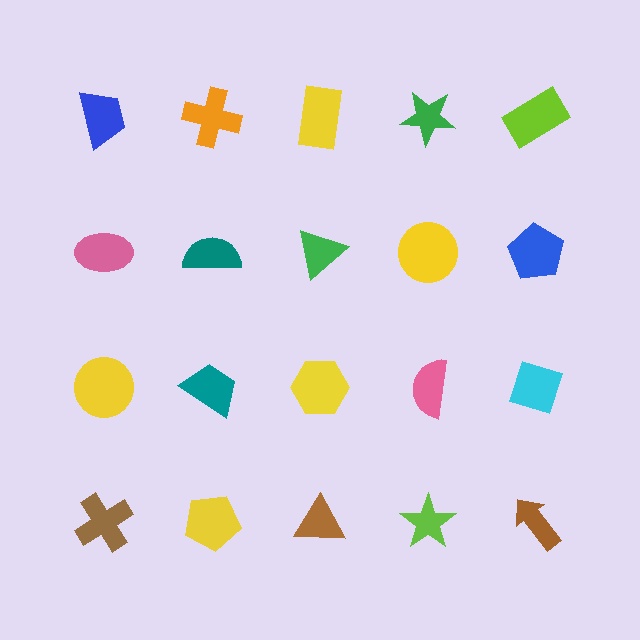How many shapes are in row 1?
5 shapes.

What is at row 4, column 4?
A lime star.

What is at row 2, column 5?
A blue pentagon.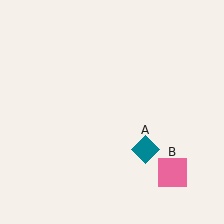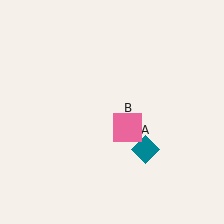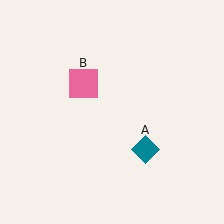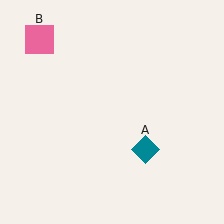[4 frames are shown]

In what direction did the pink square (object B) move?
The pink square (object B) moved up and to the left.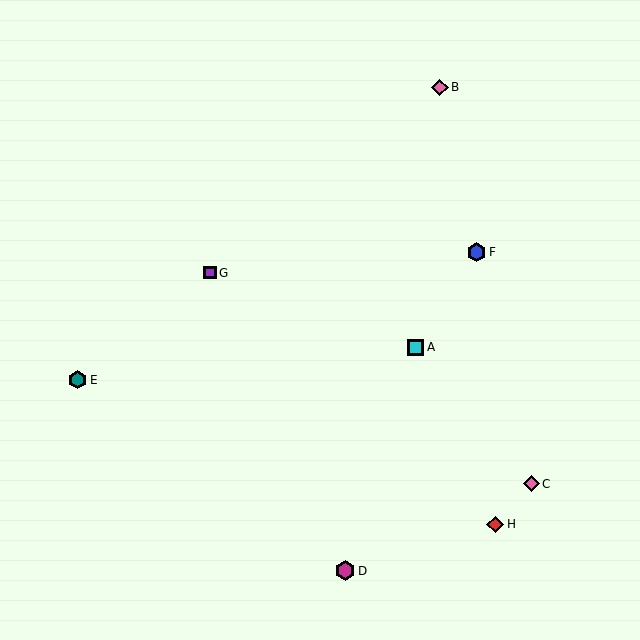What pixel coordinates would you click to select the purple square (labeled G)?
Click at (210, 273) to select the purple square G.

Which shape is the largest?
The magenta hexagon (labeled D) is the largest.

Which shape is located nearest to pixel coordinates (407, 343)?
The cyan square (labeled A) at (416, 347) is nearest to that location.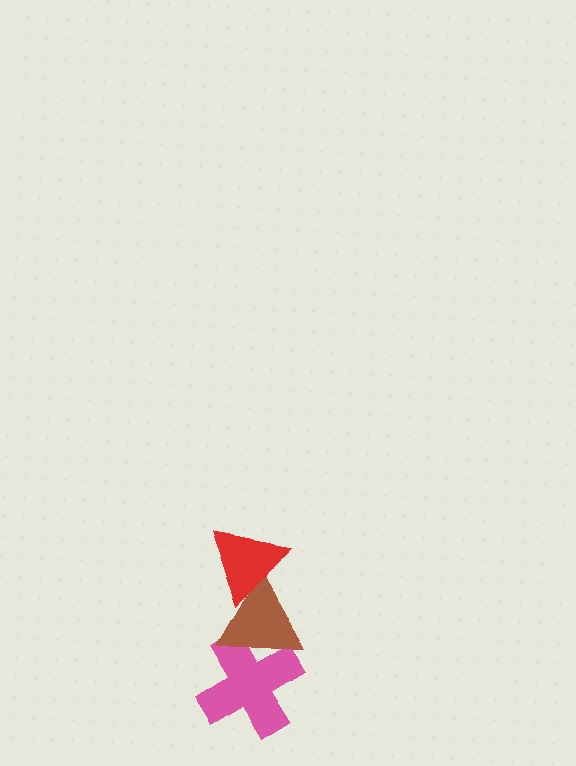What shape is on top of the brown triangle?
The red triangle is on top of the brown triangle.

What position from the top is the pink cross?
The pink cross is 3rd from the top.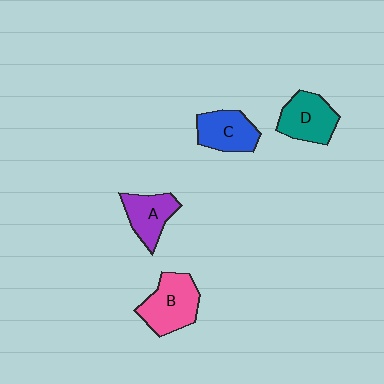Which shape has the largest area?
Shape B (pink).